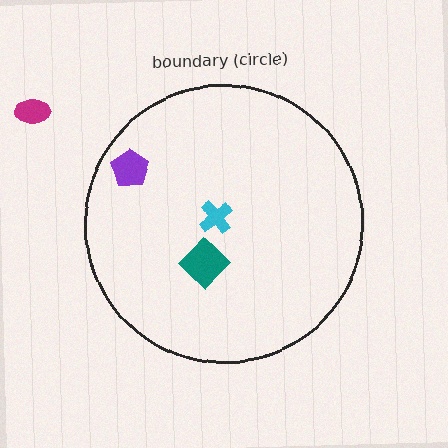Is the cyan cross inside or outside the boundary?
Inside.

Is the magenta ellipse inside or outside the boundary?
Outside.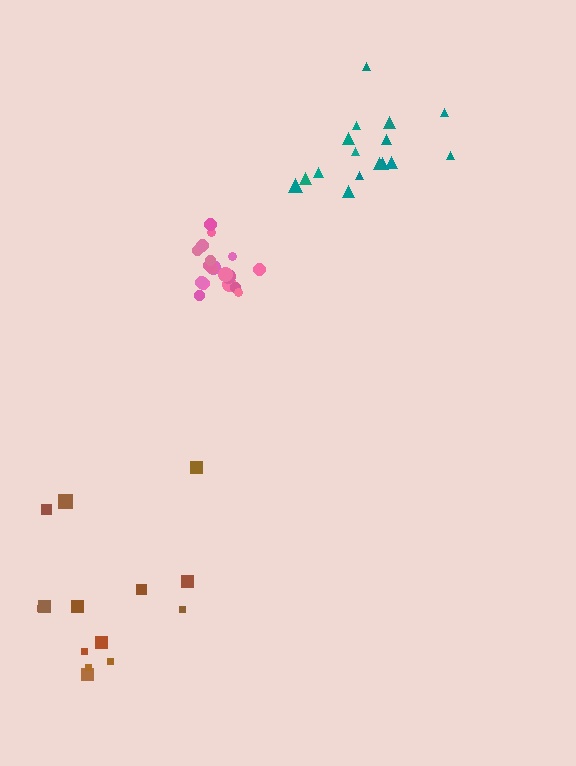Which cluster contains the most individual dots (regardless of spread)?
Pink (18).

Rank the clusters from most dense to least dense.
pink, teal, brown.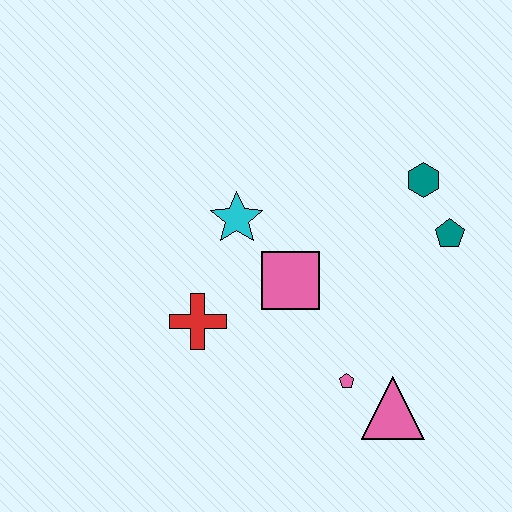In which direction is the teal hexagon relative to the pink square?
The teal hexagon is to the right of the pink square.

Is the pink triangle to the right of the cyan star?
Yes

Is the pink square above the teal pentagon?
No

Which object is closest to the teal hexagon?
The teal pentagon is closest to the teal hexagon.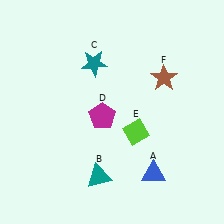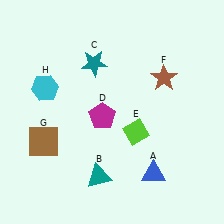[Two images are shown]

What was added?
A brown square (G), a cyan hexagon (H) were added in Image 2.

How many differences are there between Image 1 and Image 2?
There are 2 differences between the two images.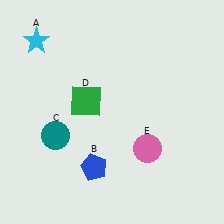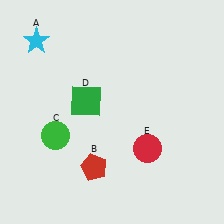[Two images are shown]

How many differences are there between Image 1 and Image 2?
There are 3 differences between the two images.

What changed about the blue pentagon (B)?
In Image 1, B is blue. In Image 2, it changed to red.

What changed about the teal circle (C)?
In Image 1, C is teal. In Image 2, it changed to green.